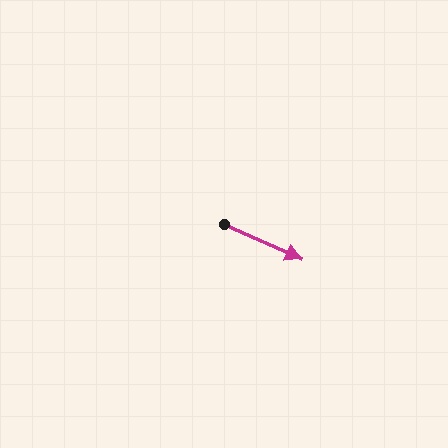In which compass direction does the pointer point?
Southeast.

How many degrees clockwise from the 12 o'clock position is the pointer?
Approximately 114 degrees.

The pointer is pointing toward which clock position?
Roughly 4 o'clock.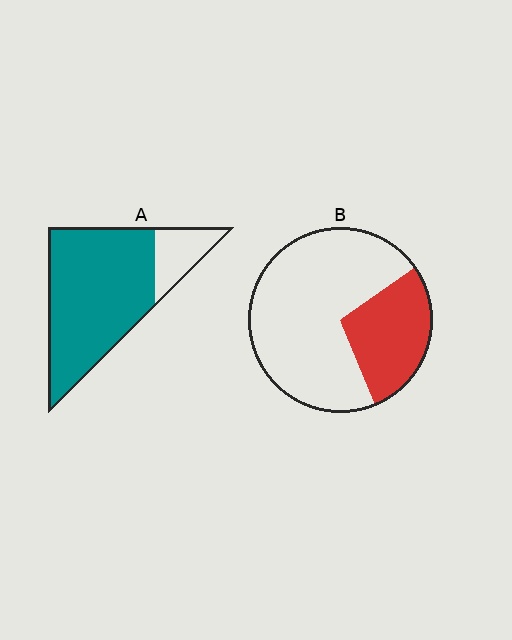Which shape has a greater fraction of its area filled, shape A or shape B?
Shape A.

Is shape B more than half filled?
No.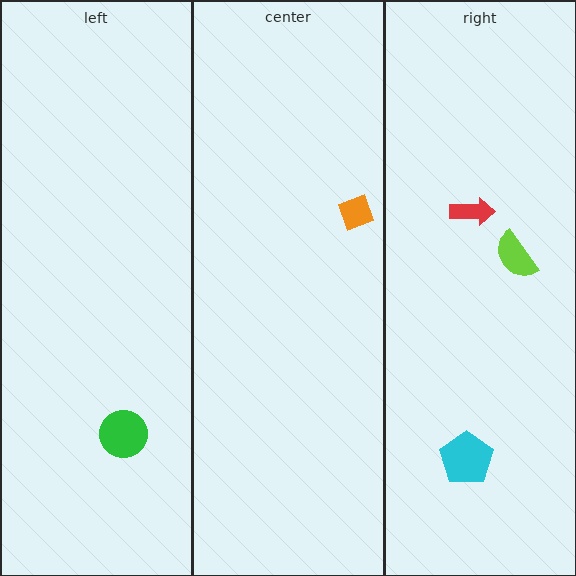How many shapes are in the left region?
1.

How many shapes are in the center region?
1.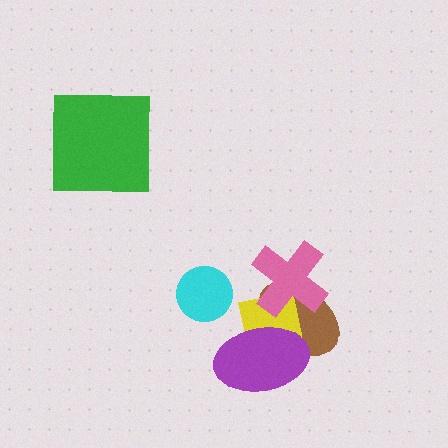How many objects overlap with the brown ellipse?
3 objects overlap with the brown ellipse.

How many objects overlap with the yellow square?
3 objects overlap with the yellow square.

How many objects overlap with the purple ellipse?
2 objects overlap with the purple ellipse.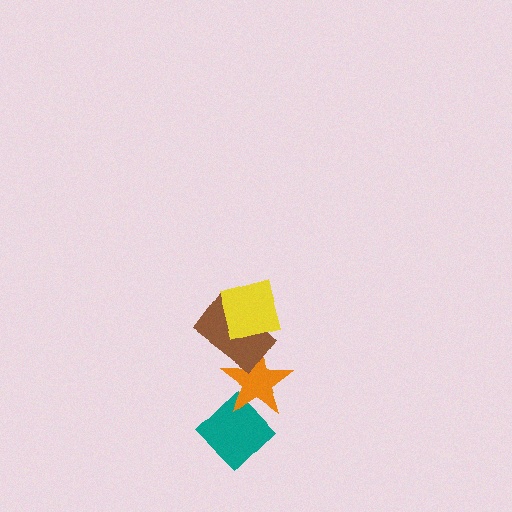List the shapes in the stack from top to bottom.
From top to bottom: the yellow square, the brown rectangle, the orange star, the teal diamond.